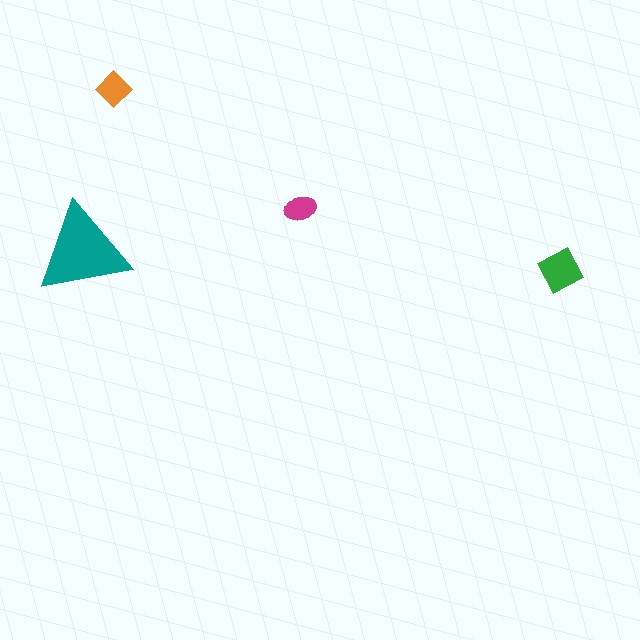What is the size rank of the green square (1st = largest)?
2nd.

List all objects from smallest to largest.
The magenta ellipse, the orange diamond, the green square, the teal triangle.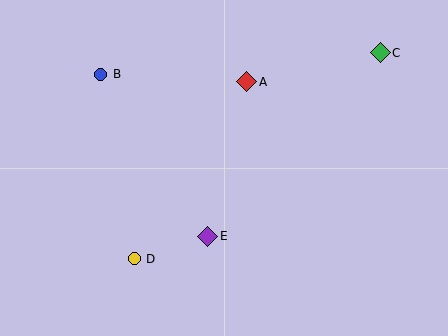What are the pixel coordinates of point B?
Point B is at (101, 74).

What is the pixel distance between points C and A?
The distance between C and A is 137 pixels.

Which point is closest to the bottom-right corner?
Point E is closest to the bottom-right corner.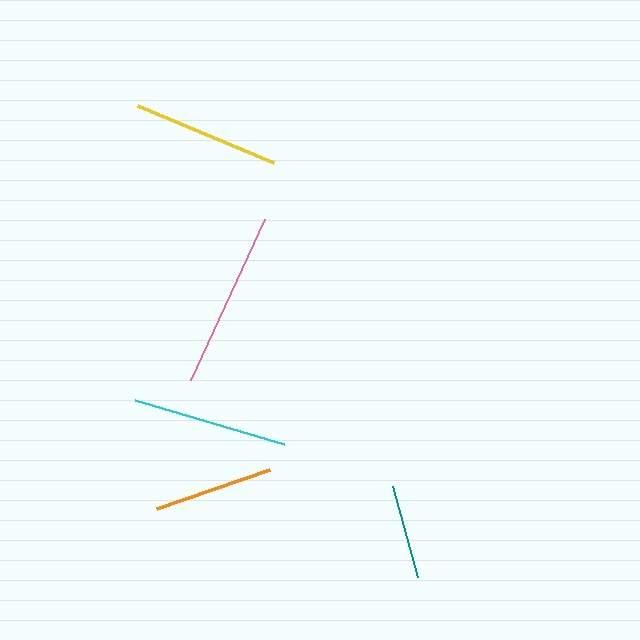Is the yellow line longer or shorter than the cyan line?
The cyan line is longer than the yellow line.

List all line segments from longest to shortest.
From longest to shortest: pink, cyan, yellow, orange, teal.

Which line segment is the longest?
The pink line is the longest at approximately 177 pixels.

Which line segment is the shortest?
The teal line is the shortest at approximately 94 pixels.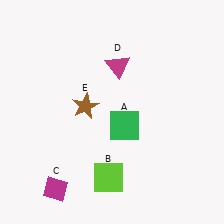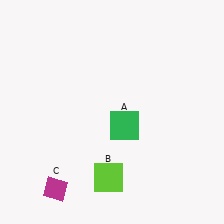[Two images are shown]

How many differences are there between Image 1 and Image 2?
There are 2 differences between the two images.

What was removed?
The magenta triangle (D), the brown star (E) were removed in Image 2.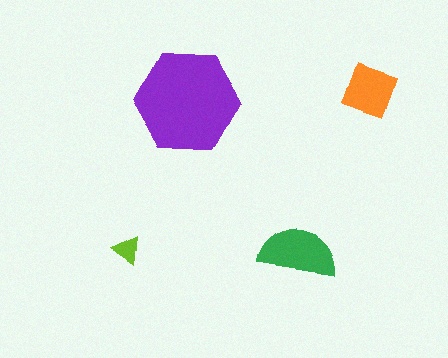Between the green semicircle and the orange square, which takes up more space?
The green semicircle.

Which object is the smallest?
The lime triangle.